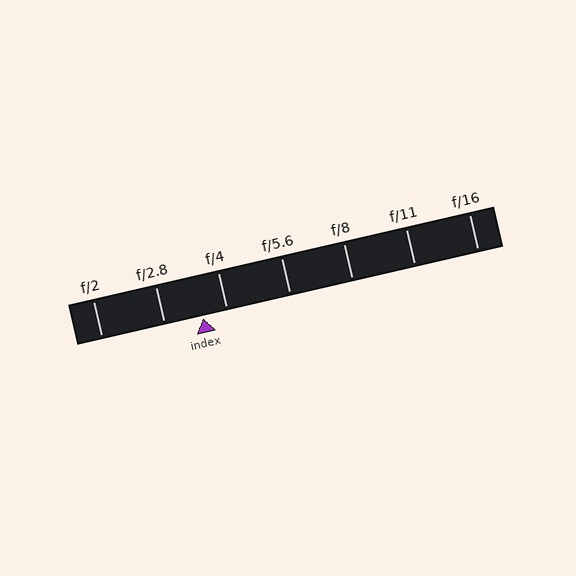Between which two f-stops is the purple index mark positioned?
The index mark is between f/2.8 and f/4.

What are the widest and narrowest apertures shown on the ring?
The widest aperture shown is f/2 and the narrowest is f/16.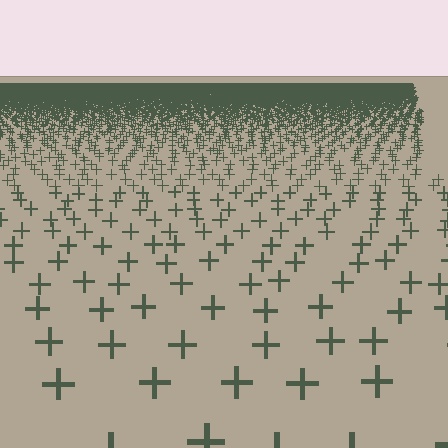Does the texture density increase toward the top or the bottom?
Density increases toward the top.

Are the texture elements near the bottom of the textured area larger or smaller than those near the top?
Larger. Near the bottom, elements are closer to the viewer and appear at a bigger on-screen size.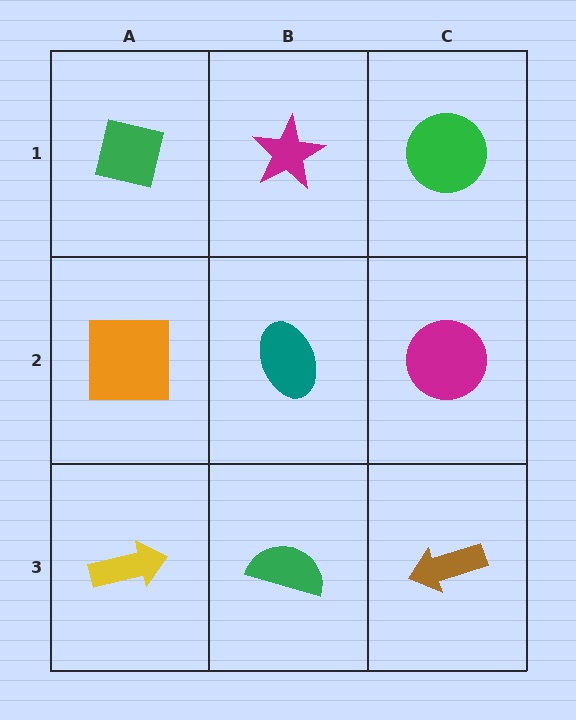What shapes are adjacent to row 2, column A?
A green square (row 1, column A), a yellow arrow (row 3, column A), a teal ellipse (row 2, column B).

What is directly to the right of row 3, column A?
A green semicircle.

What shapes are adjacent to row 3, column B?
A teal ellipse (row 2, column B), a yellow arrow (row 3, column A), a brown arrow (row 3, column C).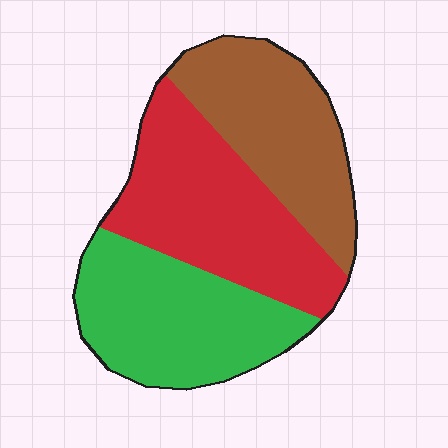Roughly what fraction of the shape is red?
Red covers around 35% of the shape.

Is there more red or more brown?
Red.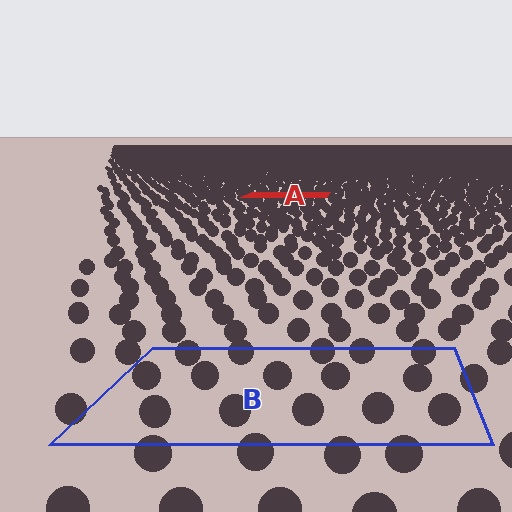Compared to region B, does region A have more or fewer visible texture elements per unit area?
Region A has more texture elements per unit area — they are packed more densely because it is farther away.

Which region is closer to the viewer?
Region B is closer. The texture elements there are larger and more spread out.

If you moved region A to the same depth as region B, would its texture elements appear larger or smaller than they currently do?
They would appear larger. At a closer depth, the same texture elements are projected at a bigger on-screen size.